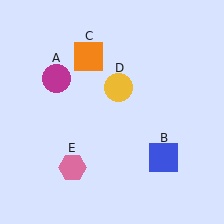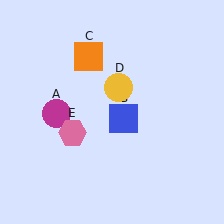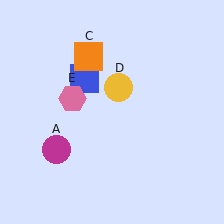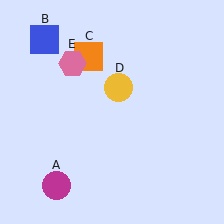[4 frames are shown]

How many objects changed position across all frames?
3 objects changed position: magenta circle (object A), blue square (object B), pink hexagon (object E).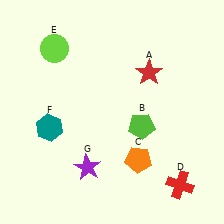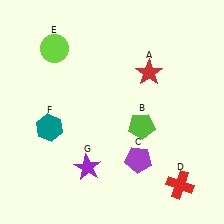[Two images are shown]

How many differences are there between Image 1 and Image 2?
There is 1 difference between the two images.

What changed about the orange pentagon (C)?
In Image 1, C is orange. In Image 2, it changed to purple.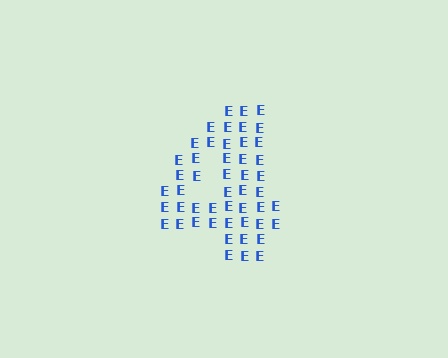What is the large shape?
The large shape is the digit 4.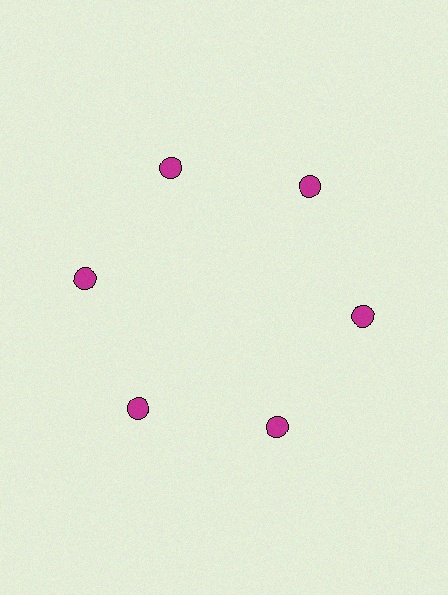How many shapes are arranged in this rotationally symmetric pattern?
There are 6 shapes, arranged in 6 groups of 1.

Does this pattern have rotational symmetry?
Yes, this pattern has 6-fold rotational symmetry. It looks the same after rotating 60 degrees around the center.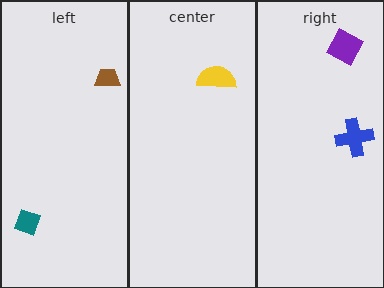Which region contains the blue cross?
The right region.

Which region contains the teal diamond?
The left region.